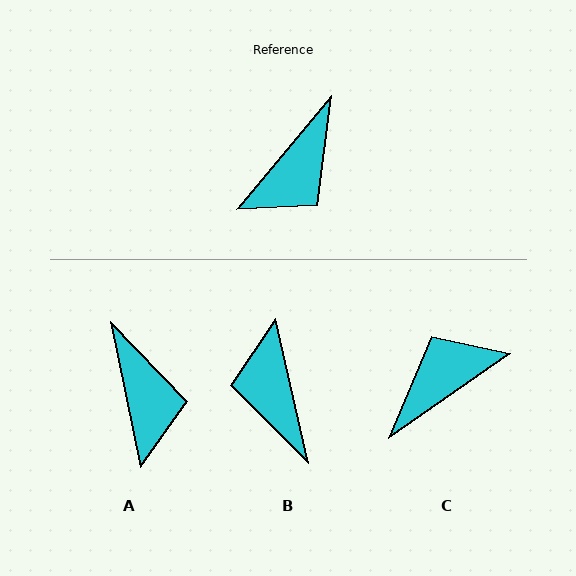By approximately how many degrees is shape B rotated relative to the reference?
Approximately 128 degrees clockwise.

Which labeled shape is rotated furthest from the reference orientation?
C, about 164 degrees away.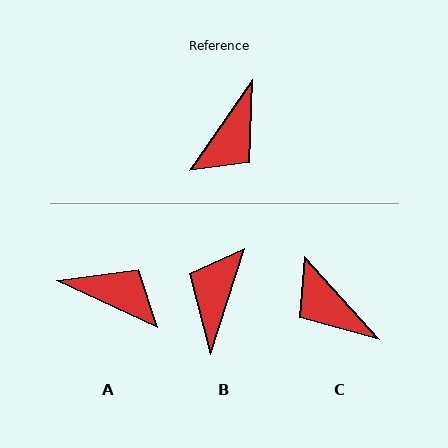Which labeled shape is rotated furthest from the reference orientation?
B, about 163 degrees away.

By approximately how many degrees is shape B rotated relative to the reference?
Approximately 163 degrees clockwise.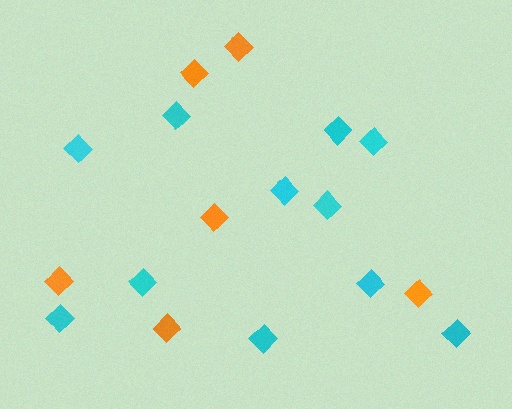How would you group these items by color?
There are 2 groups: one group of cyan diamonds (11) and one group of orange diamonds (6).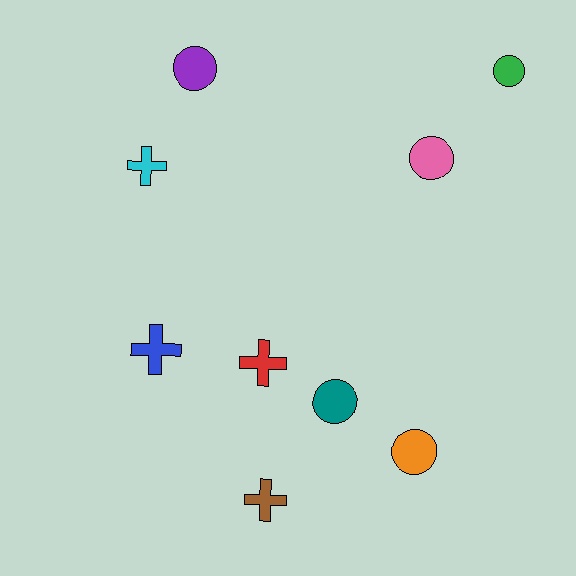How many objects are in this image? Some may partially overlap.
There are 9 objects.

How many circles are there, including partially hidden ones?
There are 5 circles.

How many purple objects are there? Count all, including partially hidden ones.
There is 1 purple object.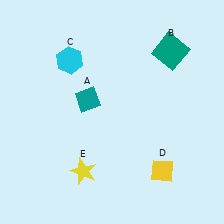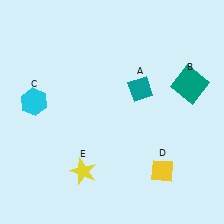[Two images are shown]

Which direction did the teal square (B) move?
The teal square (B) moved down.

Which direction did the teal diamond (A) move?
The teal diamond (A) moved right.